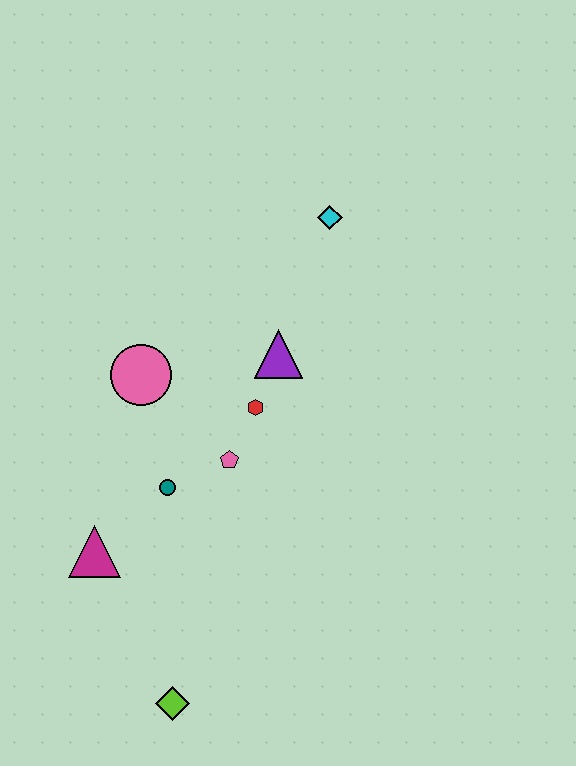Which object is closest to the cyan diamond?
The purple triangle is closest to the cyan diamond.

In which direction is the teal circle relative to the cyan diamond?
The teal circle is below the cyan diamond.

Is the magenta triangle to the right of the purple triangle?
No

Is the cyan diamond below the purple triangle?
No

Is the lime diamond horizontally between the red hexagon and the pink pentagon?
No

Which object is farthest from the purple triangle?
The lime diamond is farthest from the purple triangle.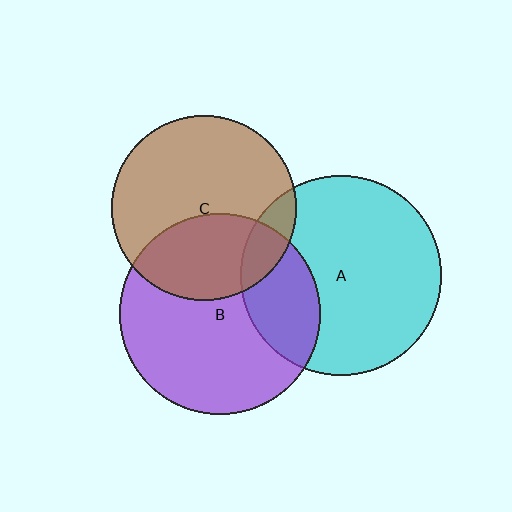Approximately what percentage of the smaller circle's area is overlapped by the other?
Approximately 25%.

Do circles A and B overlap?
Yes.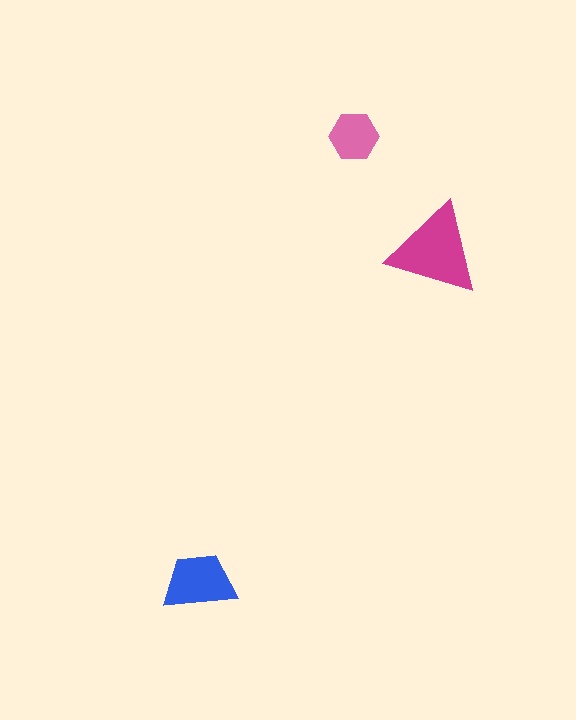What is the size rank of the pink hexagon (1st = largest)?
3rd.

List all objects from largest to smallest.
The magenta triangle, the blue trapezoid, the pink hexagon.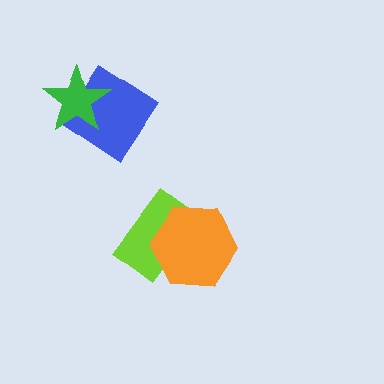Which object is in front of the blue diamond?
The green star is in front of the blue diamond.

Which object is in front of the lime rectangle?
The orange hexagon is in front of the lime rectangle.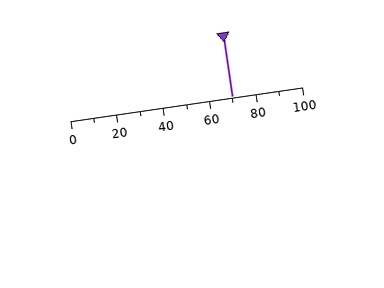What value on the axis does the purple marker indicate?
The marker indicates approximately 70.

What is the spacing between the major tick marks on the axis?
The major ticks are spaced 20 apart.